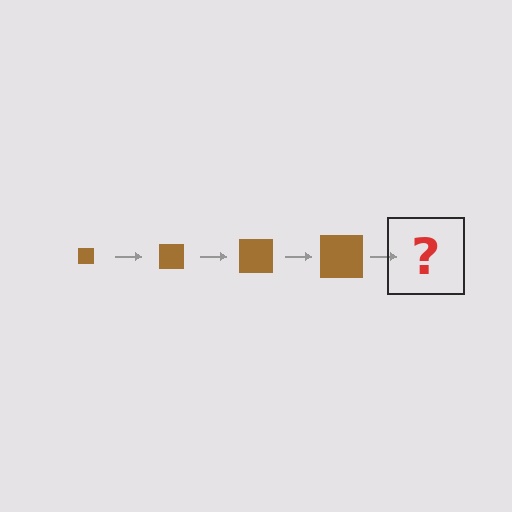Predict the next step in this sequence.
The next step is a brown square, larger than the previous one.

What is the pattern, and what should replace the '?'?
The pattern is that the square gets progressively larger each step. The '?' should be a brown square, larger than the previous one.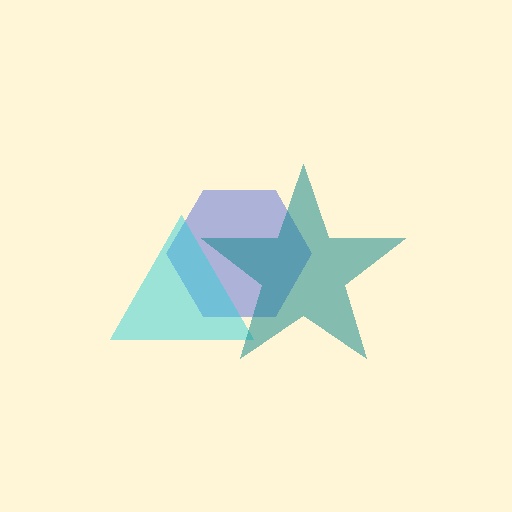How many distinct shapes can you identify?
There are 3 distinct shapes: a blue hexagon, a cyan triangle, a teal star.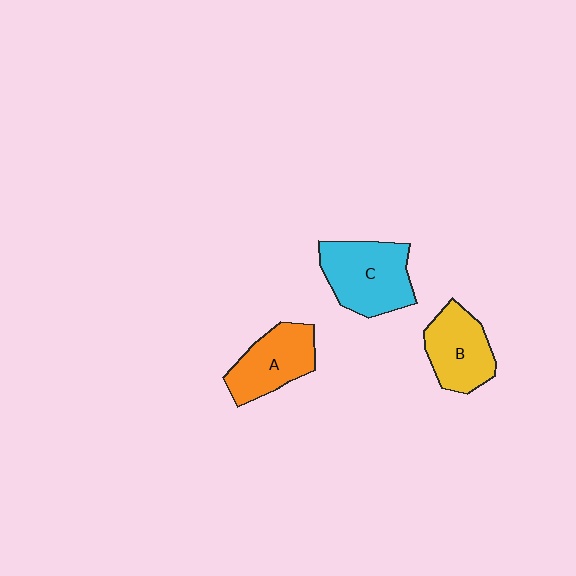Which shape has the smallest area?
Shape A (orange).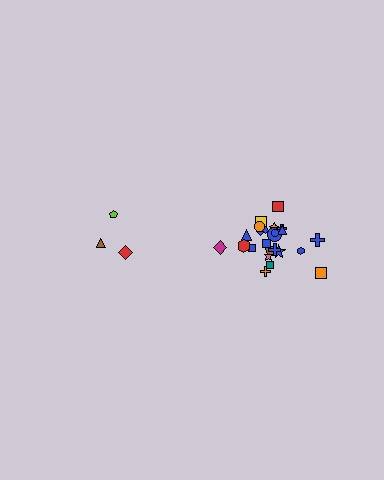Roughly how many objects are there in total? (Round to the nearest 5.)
Roughly 30 objects in total.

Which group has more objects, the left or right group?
The right group.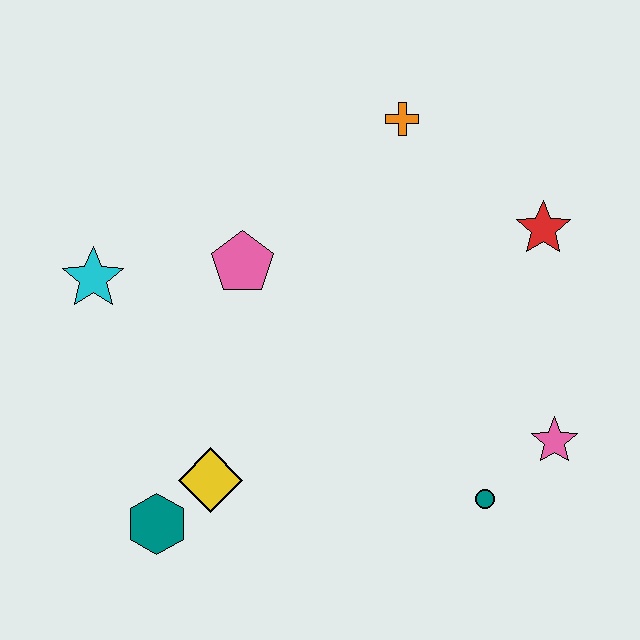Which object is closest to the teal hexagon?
The yellow diamond is closest to the teal hexagon.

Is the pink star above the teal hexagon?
Yes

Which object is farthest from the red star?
The teal hexagon is farthest from the red star.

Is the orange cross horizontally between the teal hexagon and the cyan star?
No